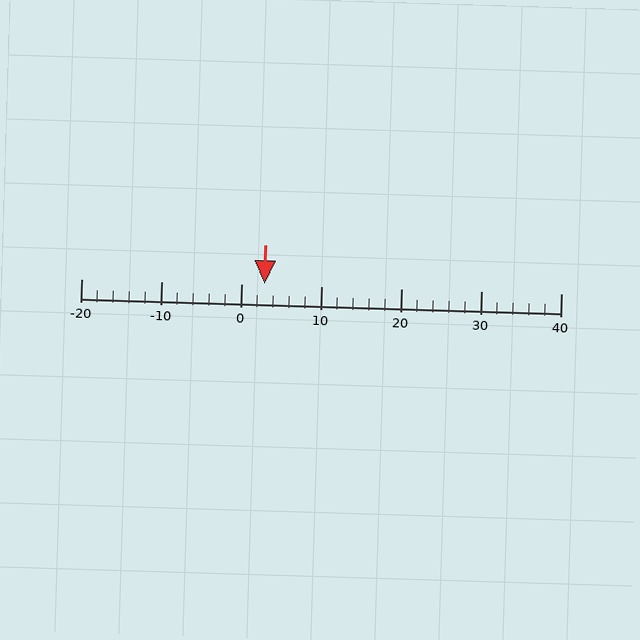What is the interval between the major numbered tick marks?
The major tick marks are spaced 10 units apart.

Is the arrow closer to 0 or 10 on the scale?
The arrow is closer to 0.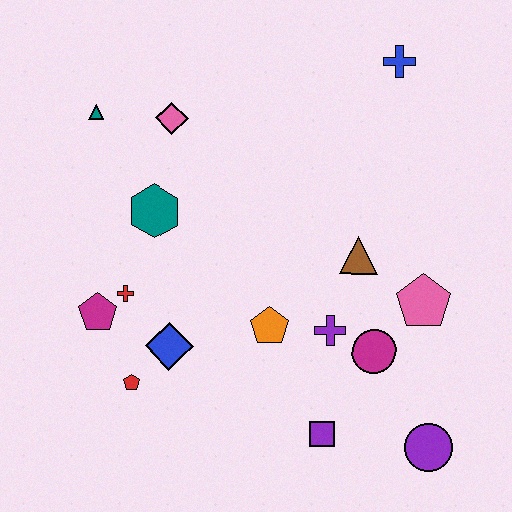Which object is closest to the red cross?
The magenta pentagon is closest to the red cross.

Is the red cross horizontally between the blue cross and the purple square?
No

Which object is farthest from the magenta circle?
The teal triangle is farthest from the magenta circle.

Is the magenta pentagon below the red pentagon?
No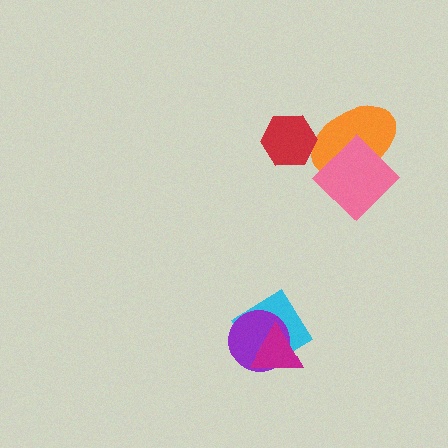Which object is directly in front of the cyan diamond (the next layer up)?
The purple circle is directly in front of the cyan diamond.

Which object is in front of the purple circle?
The magenta triangle is in front of the purple circle.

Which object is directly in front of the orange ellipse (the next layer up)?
The red hexagon is directly in front of the orange ellipse.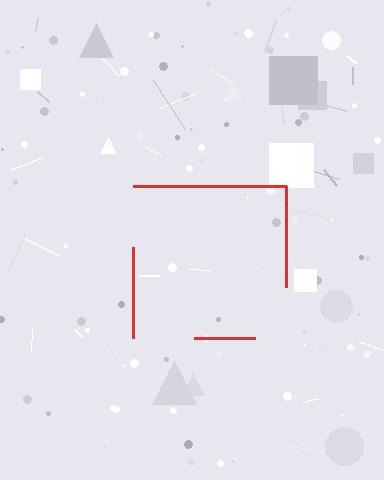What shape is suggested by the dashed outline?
The dashed outline suggests a square.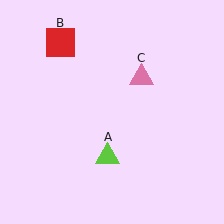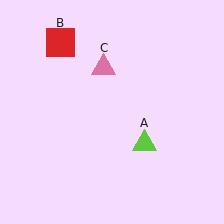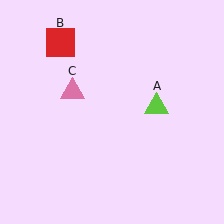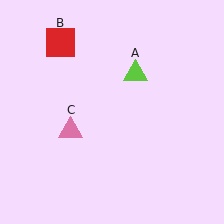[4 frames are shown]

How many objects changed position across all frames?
2 objects changed position: lime triangle (object A), pink triangle (object C).